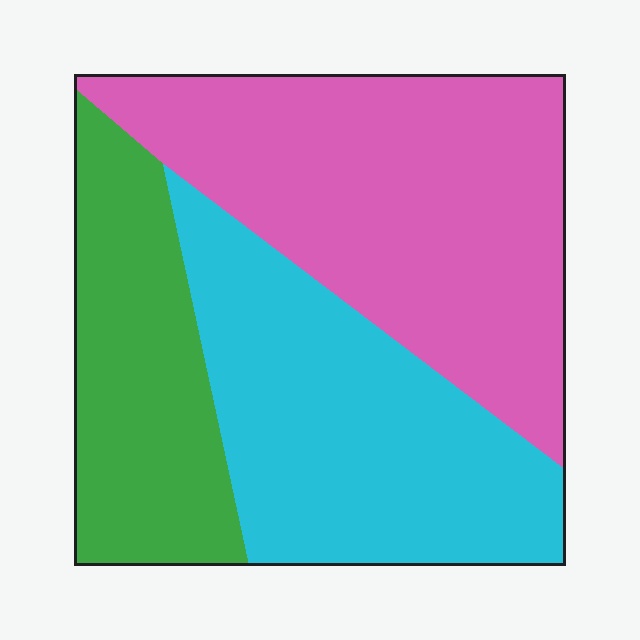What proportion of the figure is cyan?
Cyan covers 34% of the figure.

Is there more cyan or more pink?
Pink.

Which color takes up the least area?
Green, at roughly 25%.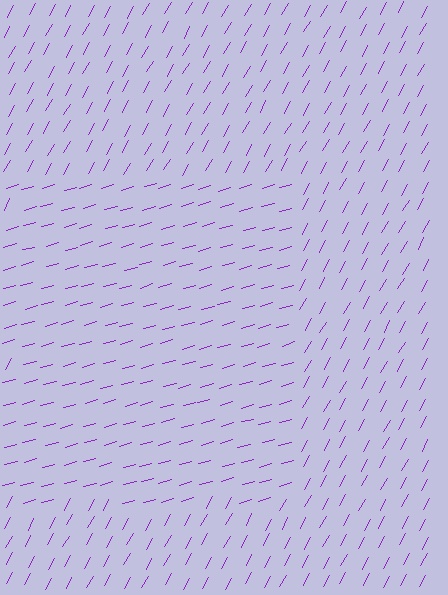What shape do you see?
I see a rectangle.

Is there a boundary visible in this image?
Yes, there is a texture boundary formed by a change in line orientation.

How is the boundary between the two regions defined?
The boundary is defined purely by a change in line orientation (approximately 45 degrees difference). All lines are the same color and thickness.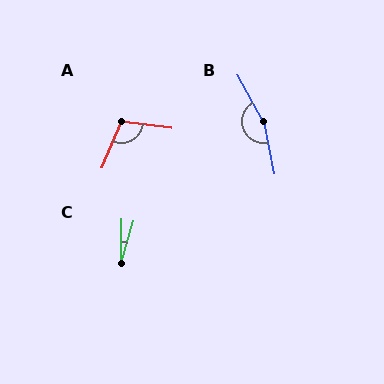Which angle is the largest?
B, at approximately 163 degrees.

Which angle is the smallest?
C, at approximately 16 degrees.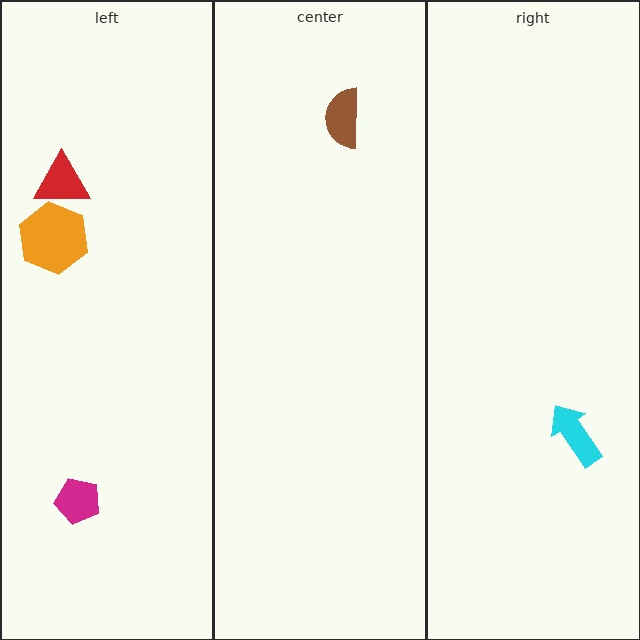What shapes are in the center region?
The brown semicircle.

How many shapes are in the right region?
1.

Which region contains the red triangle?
The left region.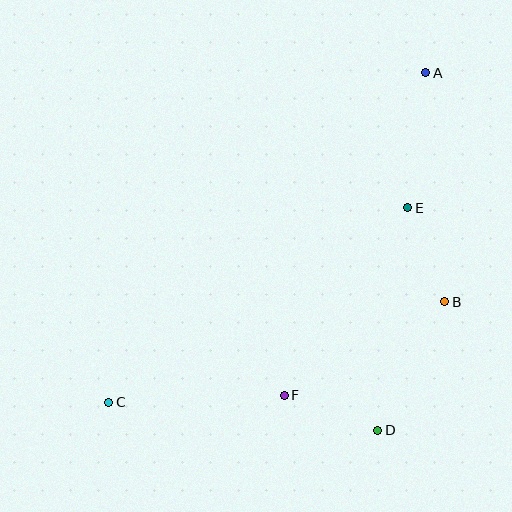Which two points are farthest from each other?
Points A and C are farthest from each other.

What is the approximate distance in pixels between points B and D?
The distance between B and D is approximately 145 pixels.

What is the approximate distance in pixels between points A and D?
The distance between A and D is approximately 361 pixels.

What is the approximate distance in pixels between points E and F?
The distance between E and F is approximately 225 pixels.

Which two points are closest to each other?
Points D and F are closest to each other.